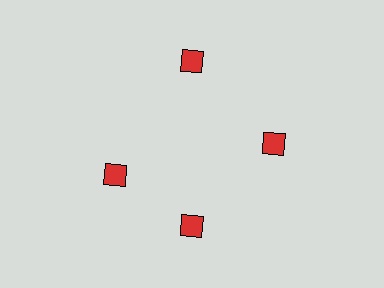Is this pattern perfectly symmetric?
No. The 4 red squares are arranged in a ring, but one element near the 9 o'clock position is rotated out of alignment along the ring, breaking the 4-fold rotational symmetry.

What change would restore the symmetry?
The symmetry would be restored by rotating it back into even spacing with its neighbors so that all 4 squares sit at equal angles and equal distance from the center.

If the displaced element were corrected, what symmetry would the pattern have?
It would have 4-fold rotational symmetry — the pattern would map onto itself every 90 degrees.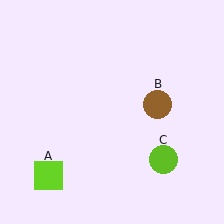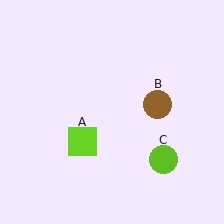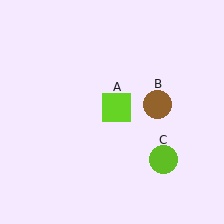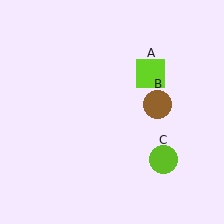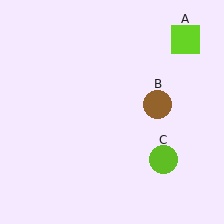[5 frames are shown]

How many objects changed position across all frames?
1 object changed position: lime square (object A).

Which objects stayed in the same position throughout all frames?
Brown circle (object B) and lime circle (object C) remained stationary.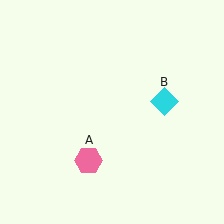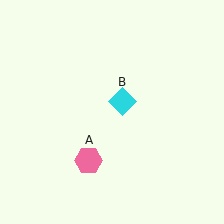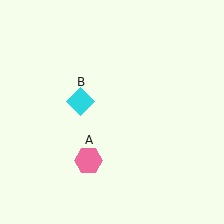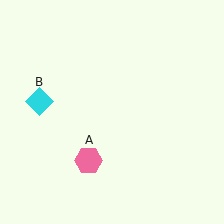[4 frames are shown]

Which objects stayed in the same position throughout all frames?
Pink hexagon (object A) remained stationary.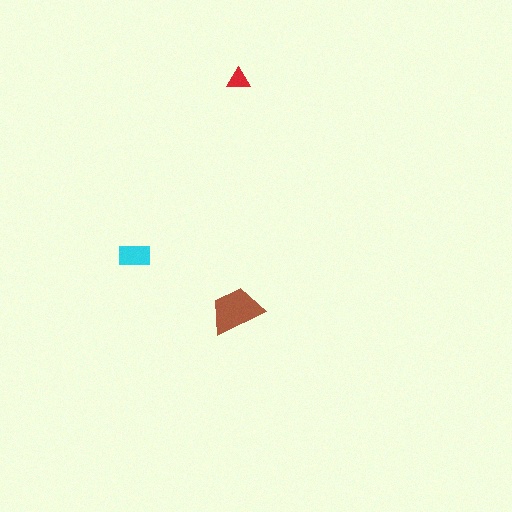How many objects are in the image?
There are 3 objects in the image.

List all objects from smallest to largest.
The red triangle, the cyan rectangle, the brown trapezoid.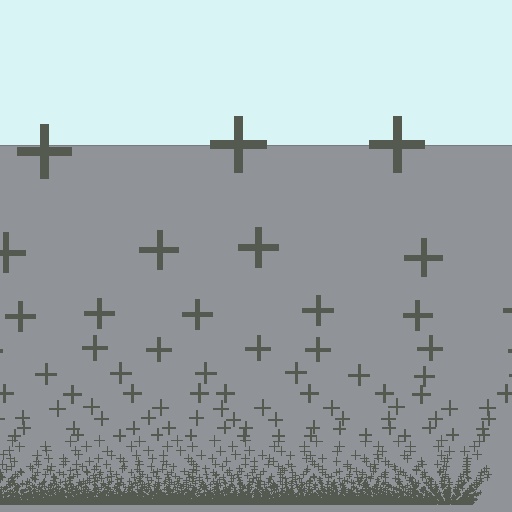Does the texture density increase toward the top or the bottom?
Density increases toward the bottom.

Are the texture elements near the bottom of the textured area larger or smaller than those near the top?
Smaller. The gradient is inverted — elements near the bottom are smaller and denser.